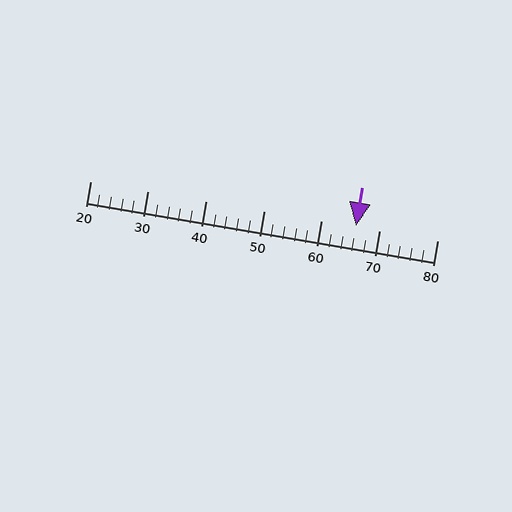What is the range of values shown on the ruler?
The ruler shows values from 20 to 80.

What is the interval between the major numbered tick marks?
The major tick marks are spaced 10 units apart.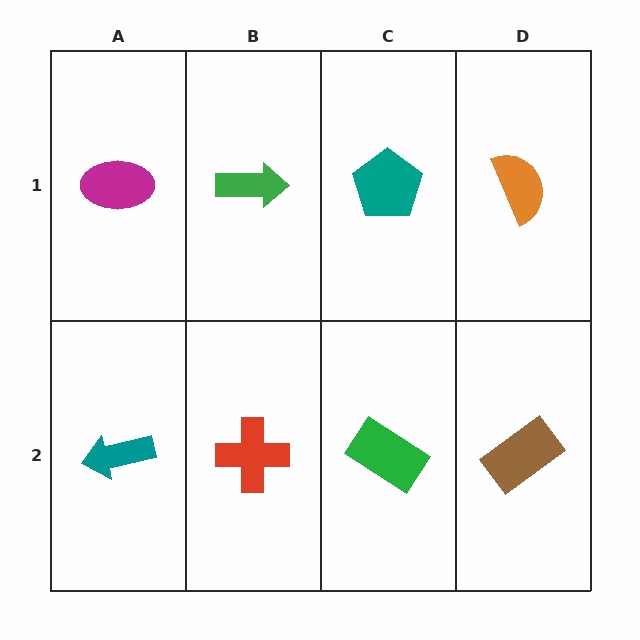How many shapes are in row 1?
4 shapes.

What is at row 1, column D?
An orange semicircle.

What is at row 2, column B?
A red cross.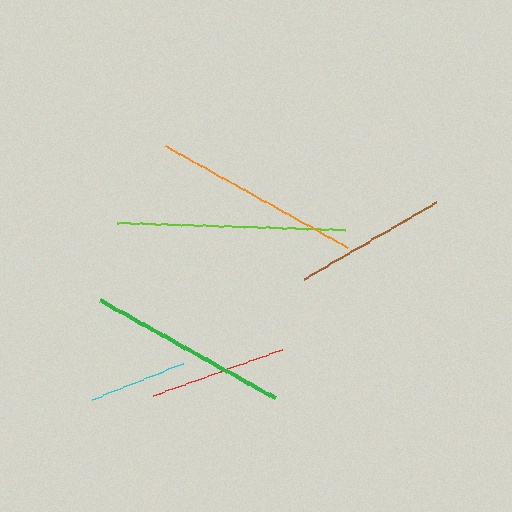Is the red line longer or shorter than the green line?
The green line is longer than the red line.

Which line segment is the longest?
The lime line is the longest at approximately 227 pixels.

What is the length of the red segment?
The red segment is approximately 137 pixels long.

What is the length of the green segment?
The green segment is approximately 200 pixels long.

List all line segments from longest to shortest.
From longest to shortest: lime, orange, green, brown, red, cyan.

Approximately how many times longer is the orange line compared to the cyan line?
The orange line is approximately 2.1 times the length of the cyan line.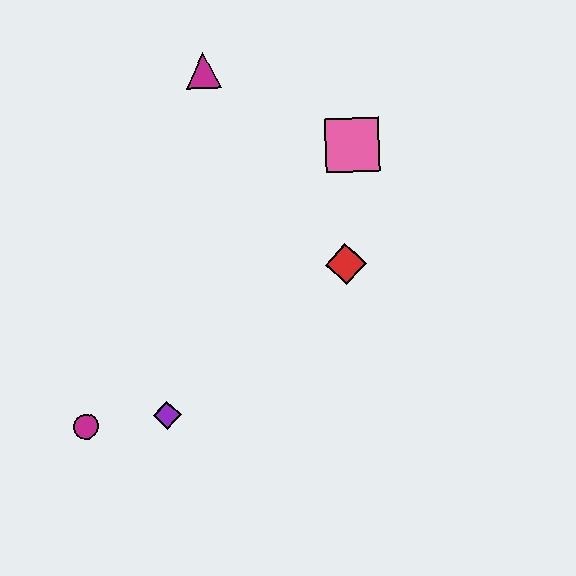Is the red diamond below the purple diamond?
No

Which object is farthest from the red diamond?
The magenta circle is farthest from the red diamond.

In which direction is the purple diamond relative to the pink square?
The purple diamond is below the pink square.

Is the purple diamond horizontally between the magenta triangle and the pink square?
No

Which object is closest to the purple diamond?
The magenta circle is closest to the purple diamond.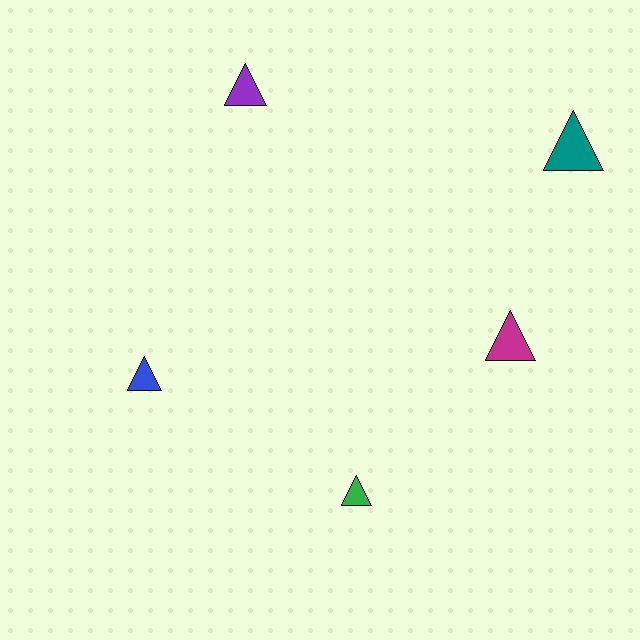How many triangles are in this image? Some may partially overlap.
There are 5 triangles.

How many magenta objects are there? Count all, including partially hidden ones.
There is 1 magenta object.